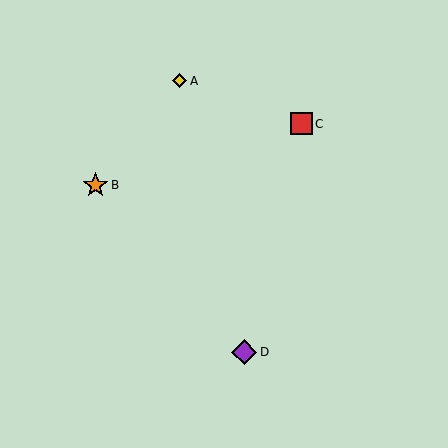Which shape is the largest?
The purple diamond (labeled D) is the largest.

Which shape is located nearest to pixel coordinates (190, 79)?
The yellow diamond (labeled A) at (180, 81) is nearest to that location.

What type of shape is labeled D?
Shape D is a purple diamond.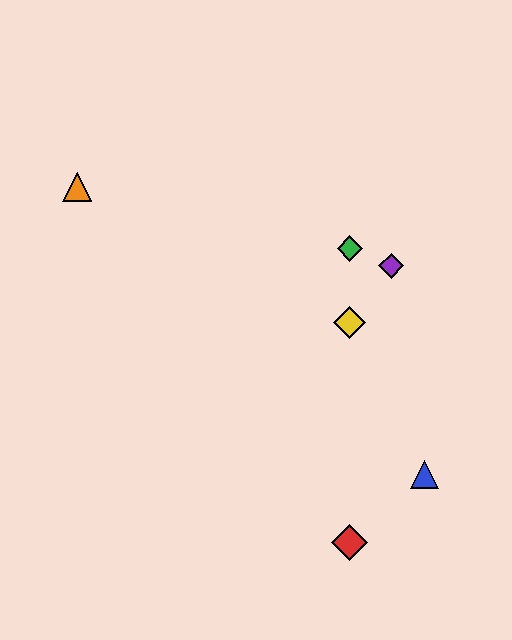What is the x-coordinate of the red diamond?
The red diamond is at x≈350.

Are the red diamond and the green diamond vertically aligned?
Yes, both are at x≈350.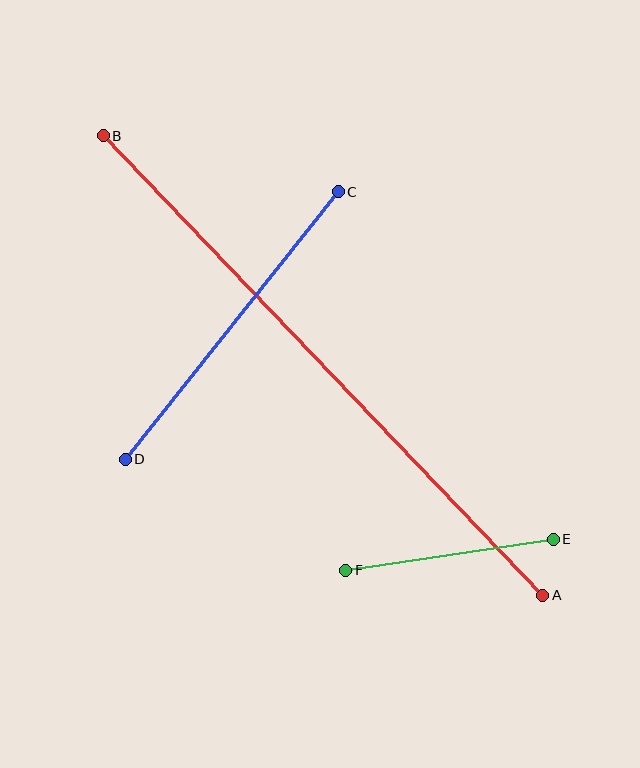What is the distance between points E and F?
The distance is approximately 210 pixels.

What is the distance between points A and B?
The distance is approximately 636 pixels.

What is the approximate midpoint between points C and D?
The midpoint is at approximately (232, 325) pixels.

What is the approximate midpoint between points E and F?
The midpoint is at approximately (450, 555) pixels.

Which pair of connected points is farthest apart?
Points A and B are farthest apart.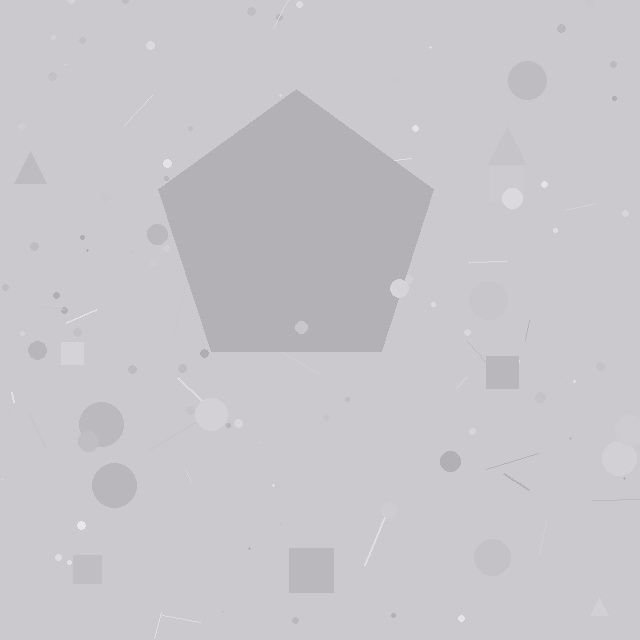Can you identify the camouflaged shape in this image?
The camouflaged shape is a pentagon.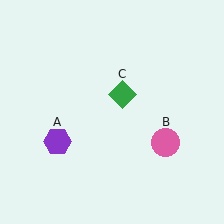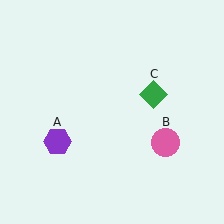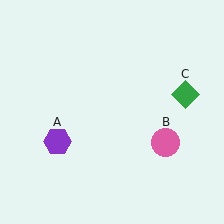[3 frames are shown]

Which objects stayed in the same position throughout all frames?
Purple hexagon (object A) and pink circle (object B) remained stationary.